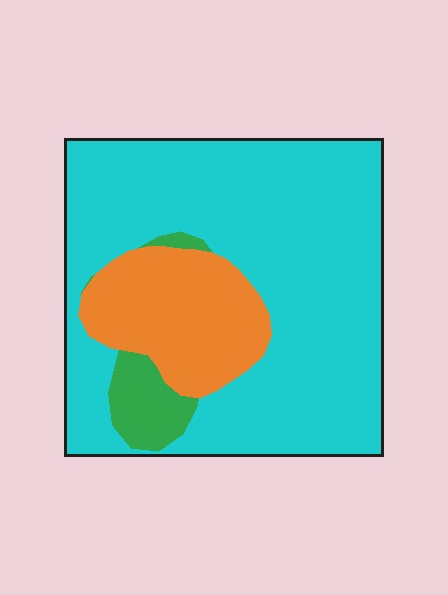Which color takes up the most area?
Cyan, at roughly 75%.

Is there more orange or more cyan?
Cyan.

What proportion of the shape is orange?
Orange takes up about one fifth (1/5) of the shape.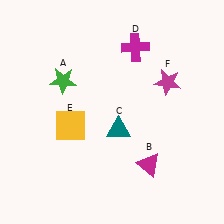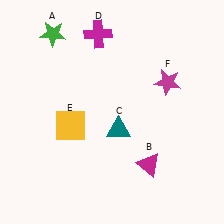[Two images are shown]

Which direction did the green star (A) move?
The green star (A) moved up.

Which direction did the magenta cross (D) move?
The magenta cross (D) moved left.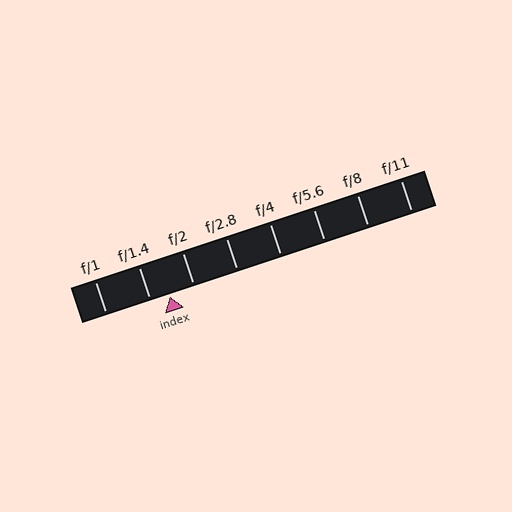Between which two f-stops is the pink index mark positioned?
The index mark is between f/1.4 and f/2.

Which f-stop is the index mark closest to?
The index mark is closest to f/1.4.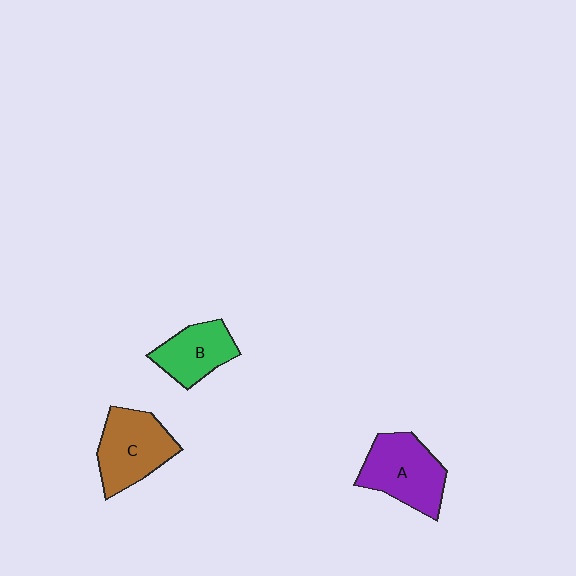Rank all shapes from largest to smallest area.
From largest to smallest: A (purple), C (brown), B (green).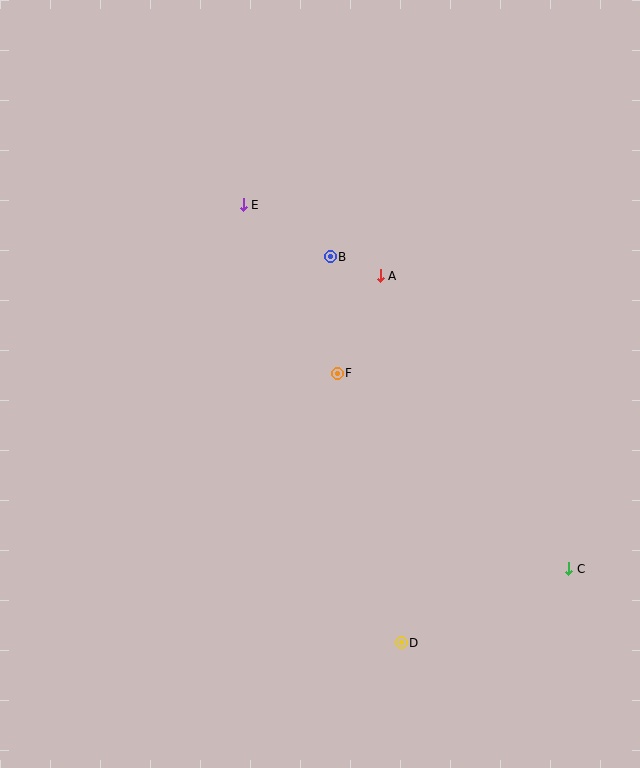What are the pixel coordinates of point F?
Point F is at (337, 373).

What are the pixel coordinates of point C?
Point C is at (569, 569).